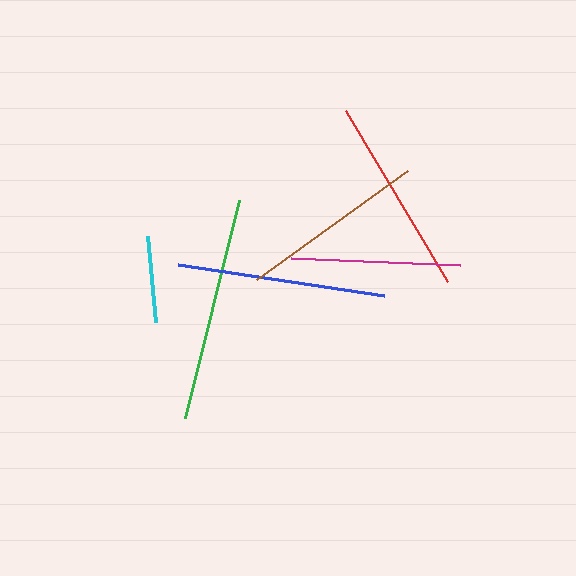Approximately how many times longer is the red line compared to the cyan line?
The red line is approximately 2.3 times the length of the cyan line.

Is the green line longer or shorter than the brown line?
The green line is longer than the brown line.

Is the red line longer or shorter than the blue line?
The blue line is longer than the red line.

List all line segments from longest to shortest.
From longest to shortest: green, blue, red, brown, magenta, cyan.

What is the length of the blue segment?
The blue segment is approximately 208 pixels long.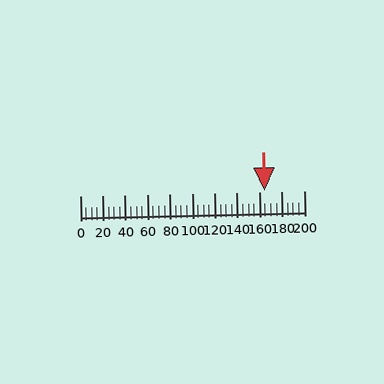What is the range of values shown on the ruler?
The ruler shows values from 0 to 200.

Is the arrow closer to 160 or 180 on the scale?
The arrow is closer to 160.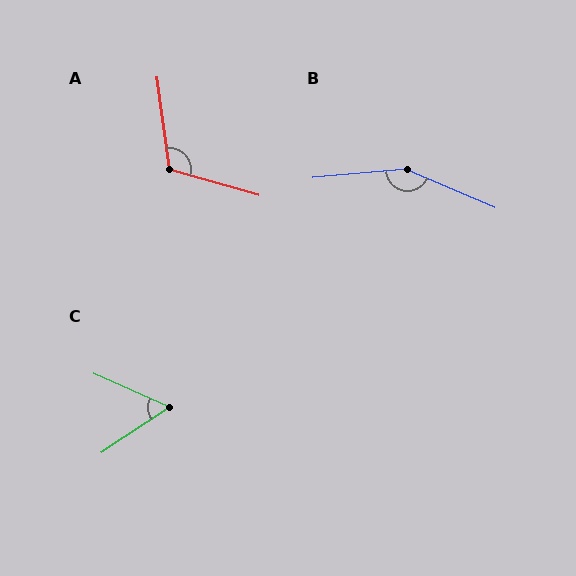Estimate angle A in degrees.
Approximately 114 degrees.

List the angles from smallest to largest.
C (58°), A (114°), B (151°).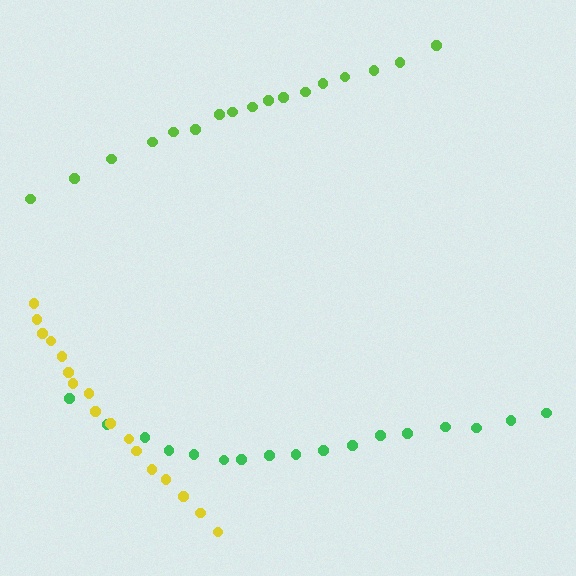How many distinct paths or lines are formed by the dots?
There are 3 distinct paths.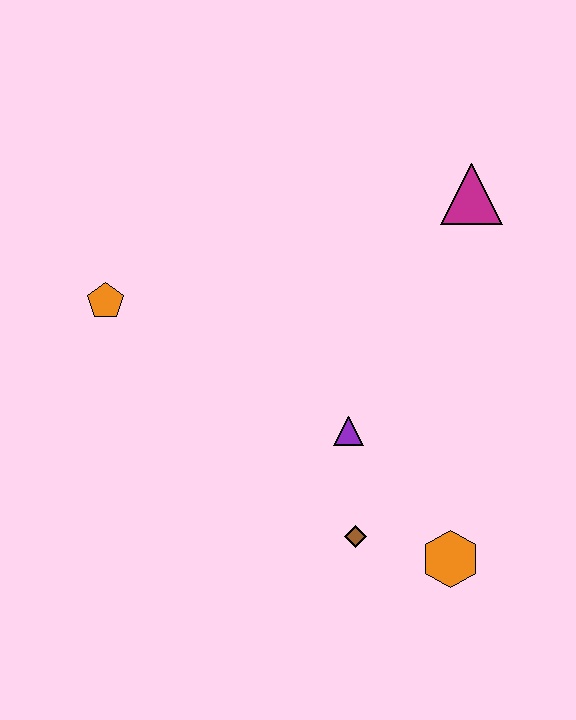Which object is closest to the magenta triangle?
The purple triangle is closest to the magenta triangle.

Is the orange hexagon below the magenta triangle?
Yes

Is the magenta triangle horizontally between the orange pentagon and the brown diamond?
No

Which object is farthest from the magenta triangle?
The orange pentagon is farthest from the magenta triangle.